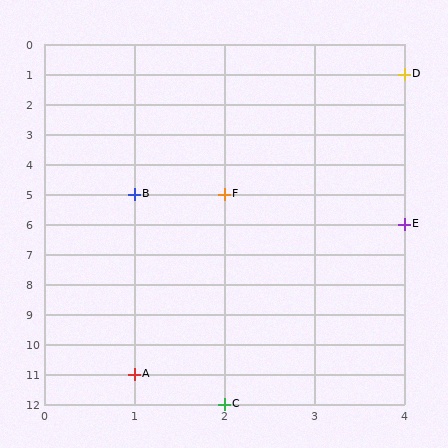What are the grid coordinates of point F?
Point F is at grid coordinates (2, 5).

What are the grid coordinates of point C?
Point C is at grid coordinates (2, 12).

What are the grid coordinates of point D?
Point D is at grid coordinates (4, 1).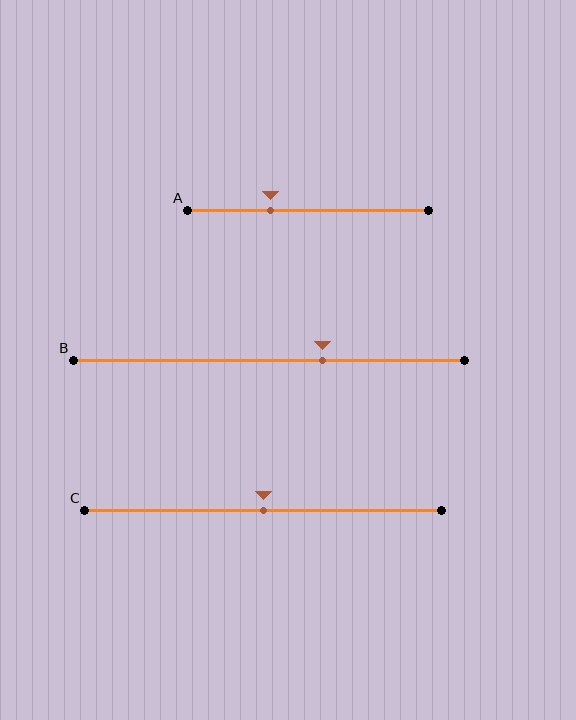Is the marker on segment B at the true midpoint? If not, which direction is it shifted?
No, the marker on segment B is shifted to the right by about 14% of the segment length.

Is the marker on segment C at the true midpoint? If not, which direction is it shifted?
Yes, the marker on segment C is at the true midpoint.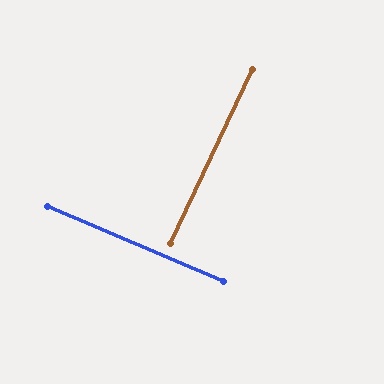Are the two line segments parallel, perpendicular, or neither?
Perpendicular — they meet at approximately 88°.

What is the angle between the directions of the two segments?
Approximately 88 degrees.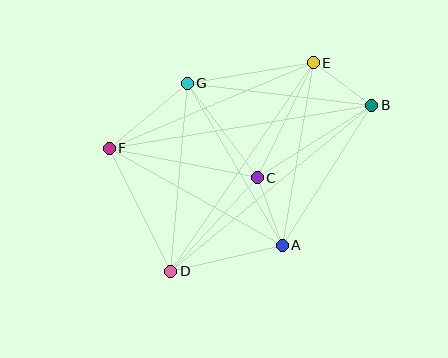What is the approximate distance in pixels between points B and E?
The distance between B and E is approximately 72 pixels.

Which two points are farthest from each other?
Points B and F are farthest from each other.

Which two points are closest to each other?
Points A and C are closest to each other.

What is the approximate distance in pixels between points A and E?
The distance between A and E is approximately 185 pixels.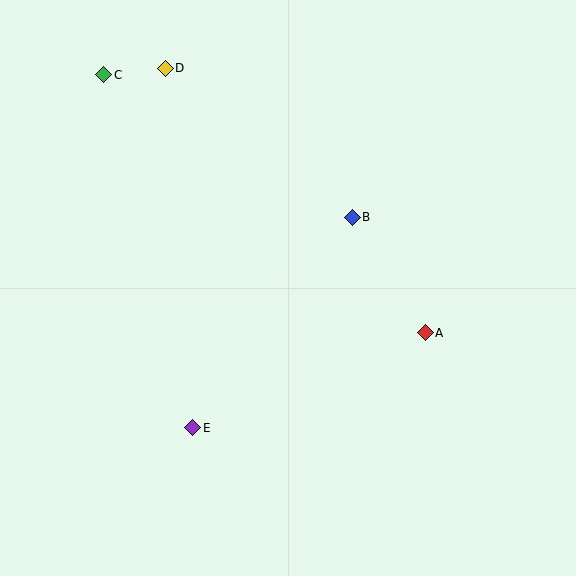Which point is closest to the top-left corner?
Point C is closest to the top-left corner.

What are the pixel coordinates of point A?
Point A is at (425, 333).